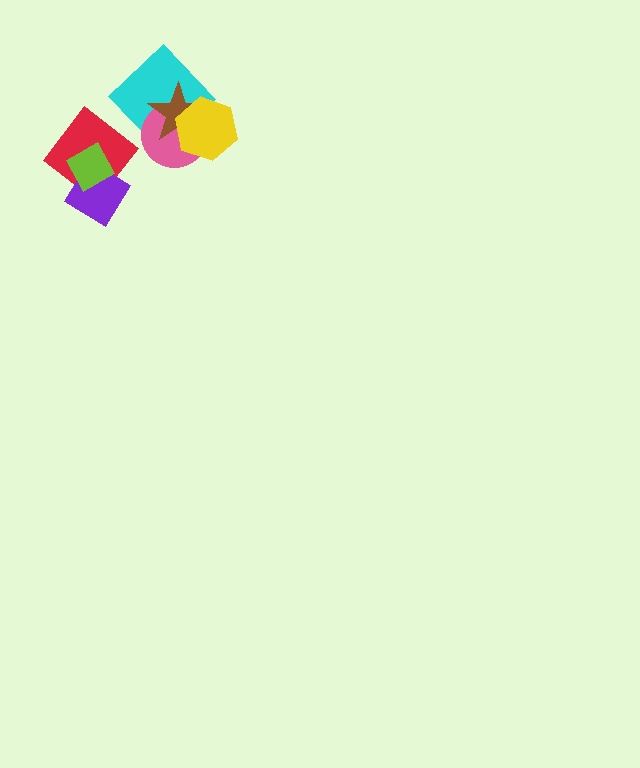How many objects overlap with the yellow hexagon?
3 objects overlap with the yellow hexagon.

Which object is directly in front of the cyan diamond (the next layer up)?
The pink circle is directly in front of the cyan diamond.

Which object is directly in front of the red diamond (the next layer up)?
The purple diamond is directly in front of the red diamond.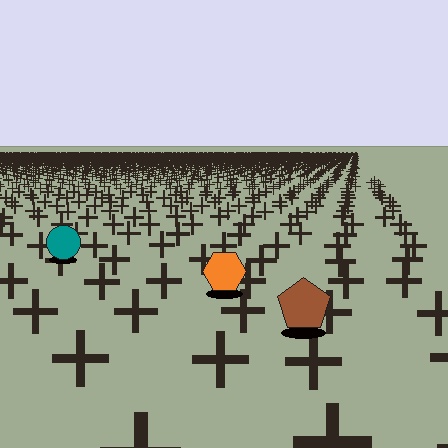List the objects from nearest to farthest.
From nearest to farthest: the brown pentagon, the orange hexagon, the teal circle.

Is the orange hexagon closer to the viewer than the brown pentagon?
No. The brown pentagon is closer — you can tell from the texture gradient: the ground texture is coarser near it.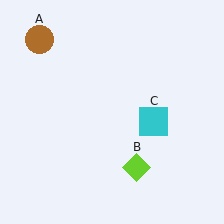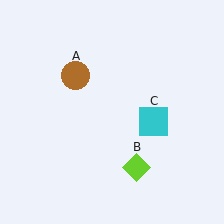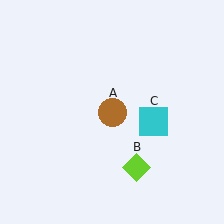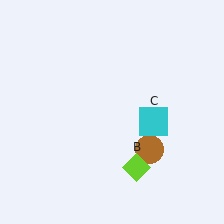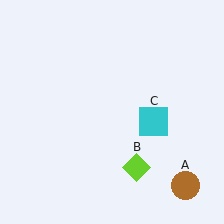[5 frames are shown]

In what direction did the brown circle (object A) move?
The brown circle (object A) moved down and to the right.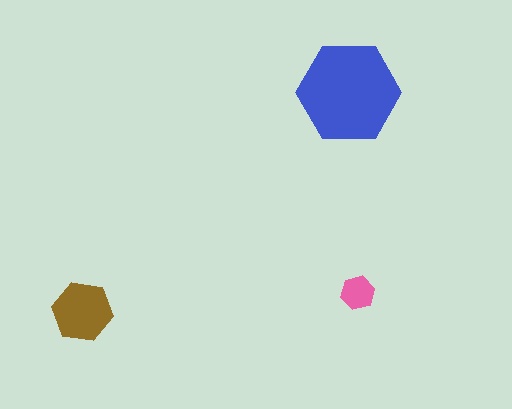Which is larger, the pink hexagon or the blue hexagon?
The blue one.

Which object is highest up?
The blue hexagon is topmost.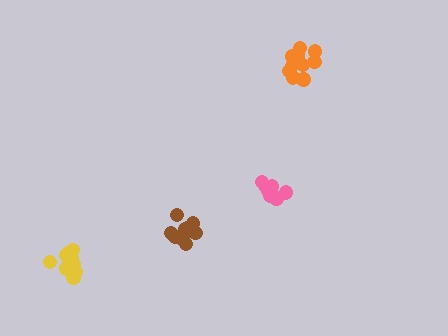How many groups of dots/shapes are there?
There are 4 groups.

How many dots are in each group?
Group 1: 9 dots, Group 2: 13 dots, Group 3: 12 dots, Group 4: 11 dots (45 total).